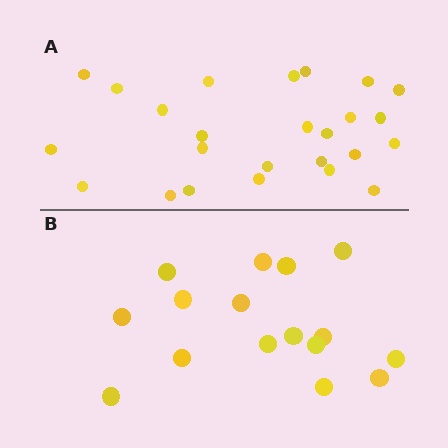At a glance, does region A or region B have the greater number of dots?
Region A (the top region) has more dots.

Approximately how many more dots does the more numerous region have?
Region A has roughly 8 or so more dots than region B.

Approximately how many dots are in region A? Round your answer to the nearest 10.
About 20 dots. (The exact count is 25, which rounds to 20.)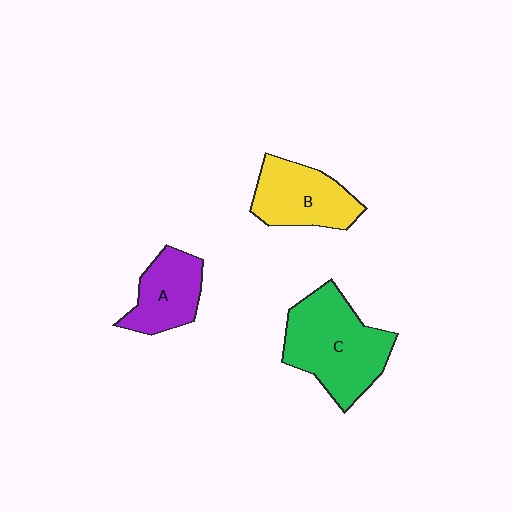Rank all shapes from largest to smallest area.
From largest to smallest: C (green), B (yellow), A (purple).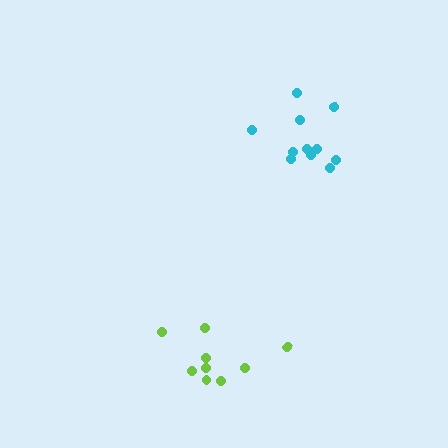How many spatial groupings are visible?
There are 2 spatial groupings.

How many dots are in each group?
Group 1: 9 dots, Group 2: 11 dots (20 total).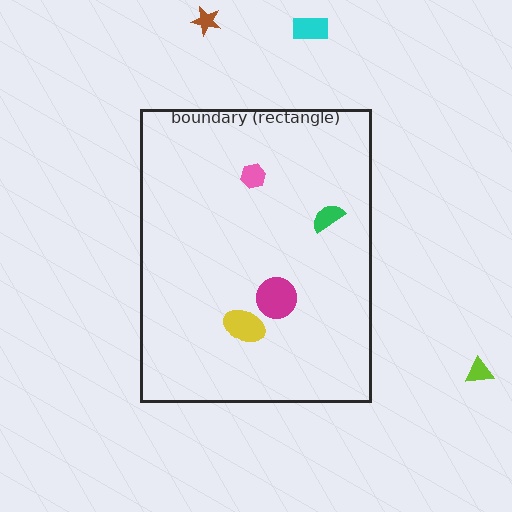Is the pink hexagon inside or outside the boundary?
Inside.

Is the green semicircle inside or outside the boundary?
Inside.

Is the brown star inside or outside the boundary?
Outside.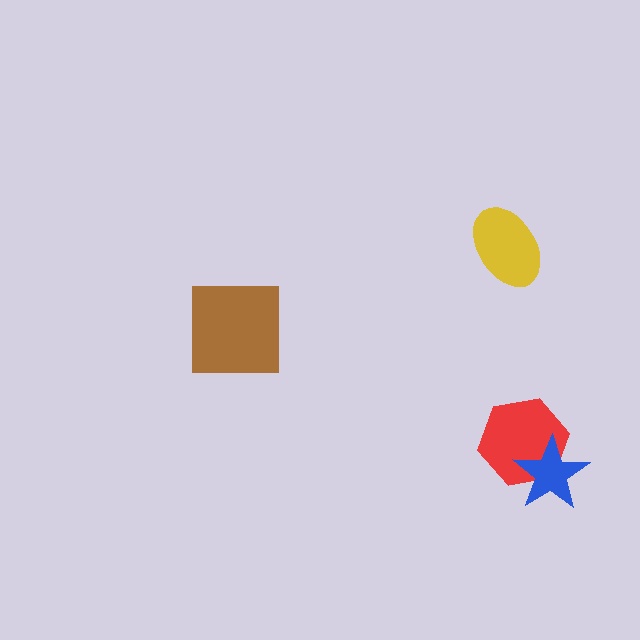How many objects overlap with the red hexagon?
1 object overlaps with the red hexagon.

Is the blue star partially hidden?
No, no other shape covers it.